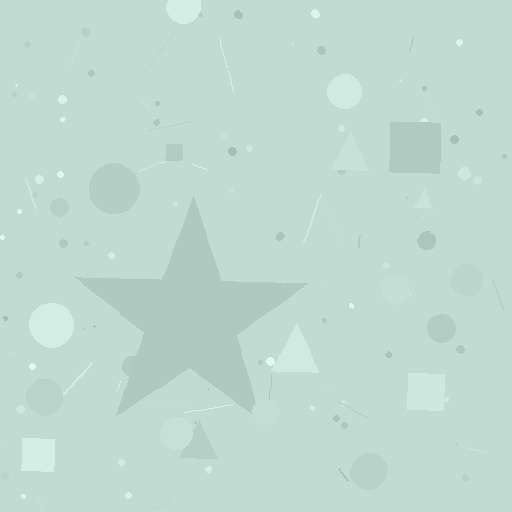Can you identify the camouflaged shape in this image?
The camouflaged shape is a star.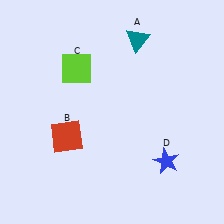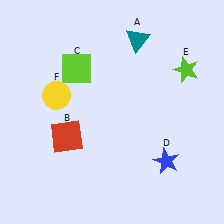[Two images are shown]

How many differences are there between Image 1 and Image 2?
There are 2 differences between the two images.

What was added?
A lime star (E), a yellow circle (F) were added in Image 2.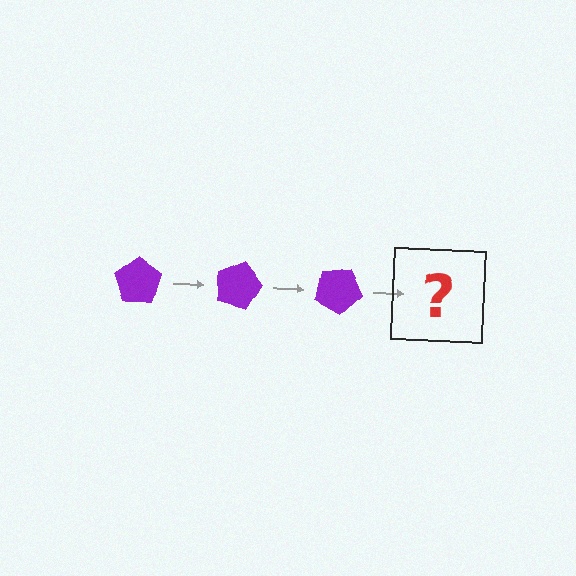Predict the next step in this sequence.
The next step is a purple pentagon rotated 45 degrees.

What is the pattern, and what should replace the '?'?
The pattern is that the pentagon rotates 15 degrees each step. The '?' should be a purple pentagon rotated 45 degrees.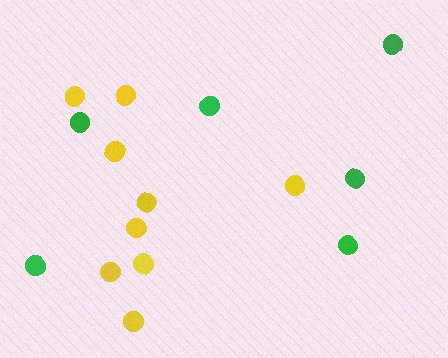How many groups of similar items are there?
There are 2 groups: one group of yellow circles (9) and one group of green circles (6).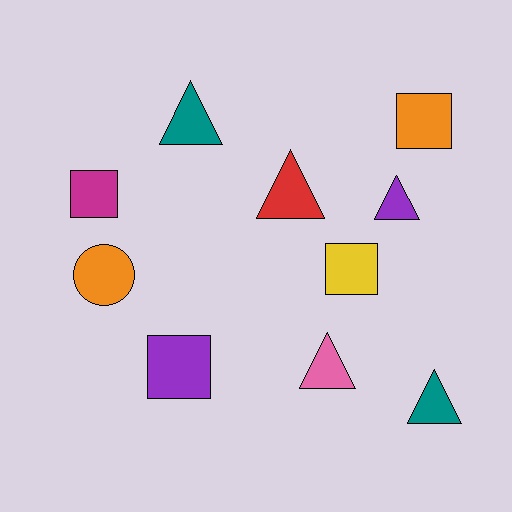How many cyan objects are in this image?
There are no cyan objects.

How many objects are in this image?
There are 10 objects.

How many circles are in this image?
There is 1 circle.